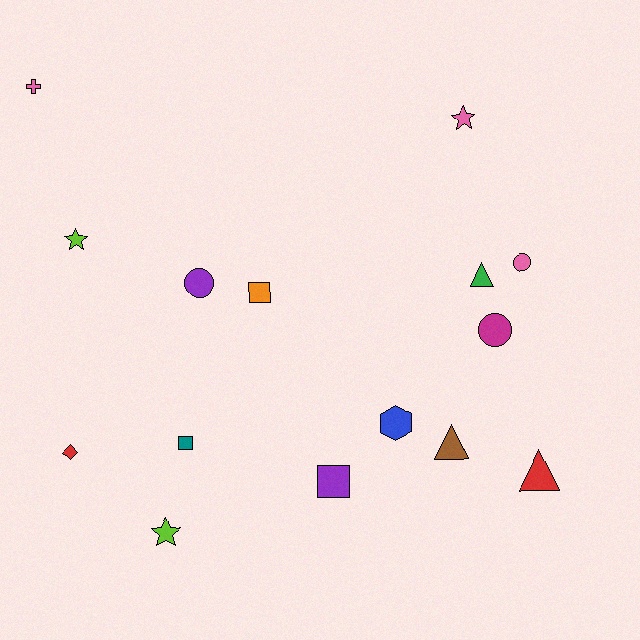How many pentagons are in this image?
There are no pentagons.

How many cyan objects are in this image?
There are no cyan objects.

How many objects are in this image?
There are 15 objects.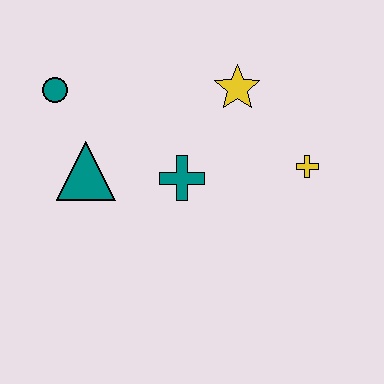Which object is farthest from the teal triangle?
The yellow cross is farthest from the teal triangle.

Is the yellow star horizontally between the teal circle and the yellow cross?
Yes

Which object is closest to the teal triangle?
The teal circle is closest to the teal triangle.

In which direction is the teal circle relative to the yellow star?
The teal circle is to the left of the yellow star.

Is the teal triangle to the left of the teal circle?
No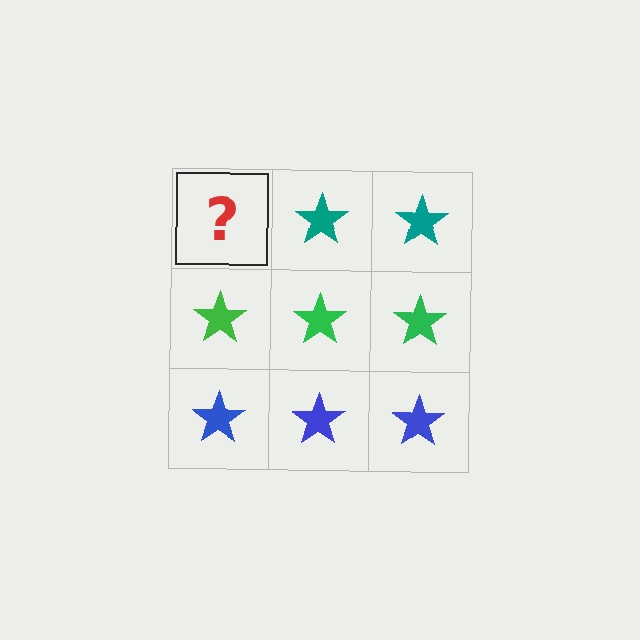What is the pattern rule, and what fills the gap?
The rule is that each row has a consistent color. The gap should be filled with a teal star.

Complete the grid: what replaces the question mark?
The question mark should be replaced with a teal star.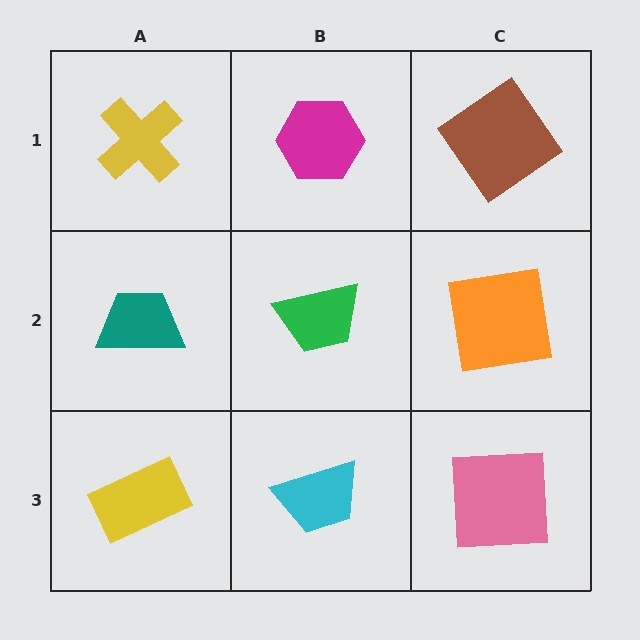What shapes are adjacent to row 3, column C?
An orange square (row 2, column C), a cyan trapezoid (row 3, column B).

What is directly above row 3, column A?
A teal trapezoid.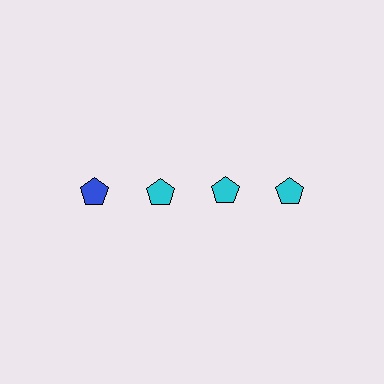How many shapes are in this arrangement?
There are 4 shapes arranged in a grid pattern.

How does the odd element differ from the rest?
It has a different color: blue instead of cyan.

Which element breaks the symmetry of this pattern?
The blue pentagon in the top row, leftmost column breaks the symmetry. All other shapes are cyan pentagons.